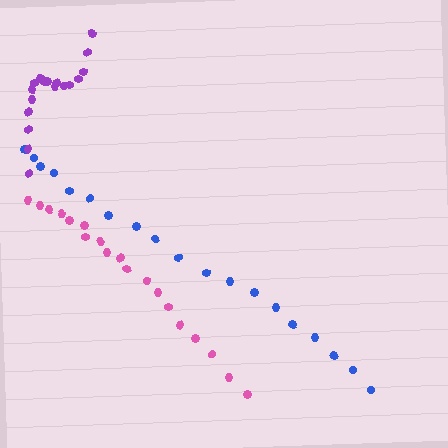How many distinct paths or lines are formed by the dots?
There are 3 distinct paths.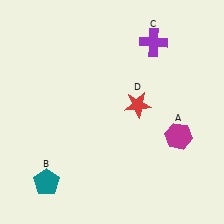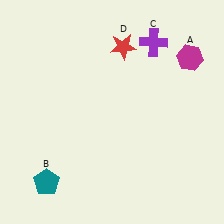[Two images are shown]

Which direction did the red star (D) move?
The red star (D) moved up.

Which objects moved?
The objects that moved are: the magenta hexagon (A), the red star (D).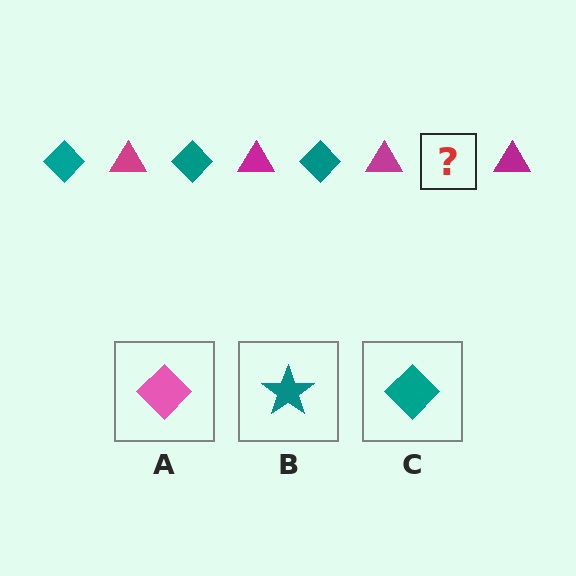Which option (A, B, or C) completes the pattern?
C.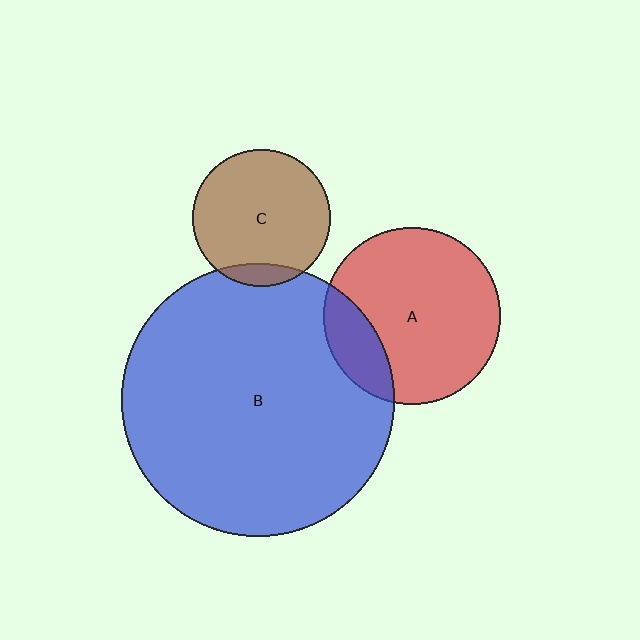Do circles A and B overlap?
Yes.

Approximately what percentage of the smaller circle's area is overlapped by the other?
Approximately 20%.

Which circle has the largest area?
Circle B (blue).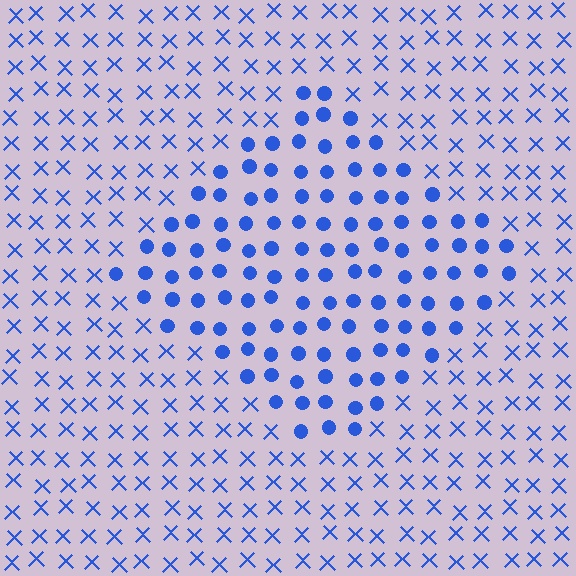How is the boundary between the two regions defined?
The boundary is defined by a change in element shape: circles inside vs. X marks outside. All elements share the same color and spacing.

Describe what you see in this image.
The image is filled with small blue elements arranged in a uniform grid. A diamond-shaped region contains circles, while the surrounding area contains X marks. The boundary is defined purely by the change in element shape.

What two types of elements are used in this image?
The image uses circles inside the diamond region and X marks outside it.